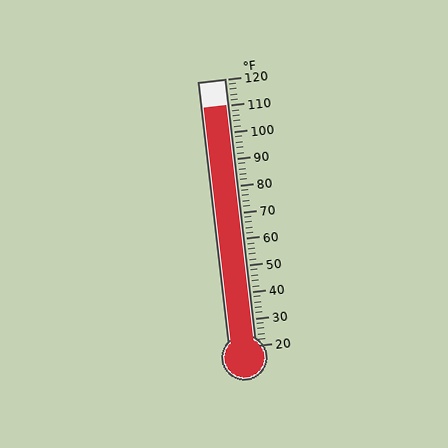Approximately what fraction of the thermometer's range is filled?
The thermometer is filled to approximately 90% of its range.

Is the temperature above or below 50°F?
The temperature is above 50°F.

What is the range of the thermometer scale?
The thermometer scale ranges from 20°F to 120°F.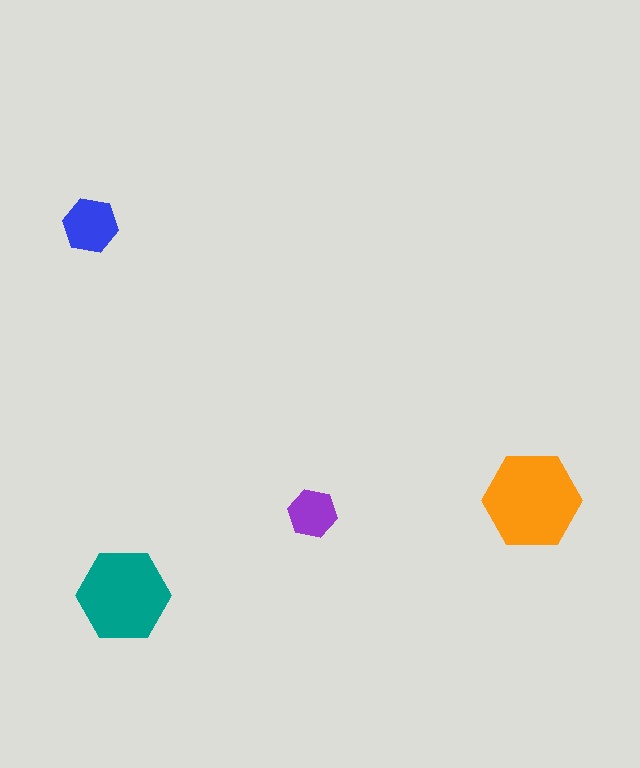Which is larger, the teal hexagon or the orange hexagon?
The orange one.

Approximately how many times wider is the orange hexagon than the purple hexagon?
About 2 times wider.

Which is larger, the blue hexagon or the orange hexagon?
The orange one.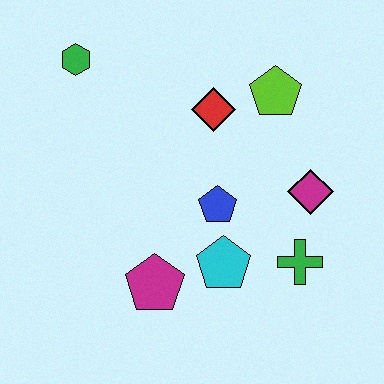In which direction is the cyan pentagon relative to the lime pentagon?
The cyan pentagon is below the lime pentagon.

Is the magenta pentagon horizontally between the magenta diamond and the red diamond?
No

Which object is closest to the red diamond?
The lime pentagon is closest to the red diamond.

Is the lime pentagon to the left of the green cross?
Yes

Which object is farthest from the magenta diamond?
The green hexagon is farthest from the magenta diamond.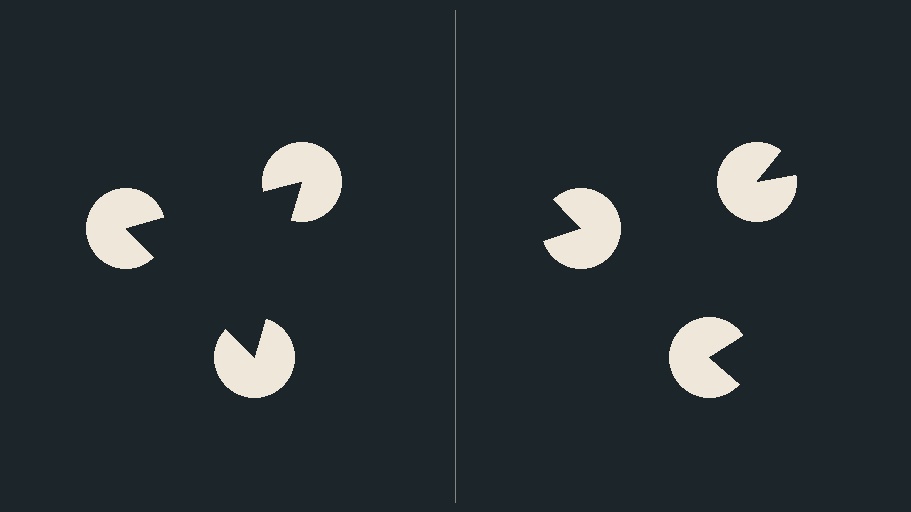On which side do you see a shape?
An illusory triangle appears on the left side. On the right side the wedge cuts are rotated, so no coherent shape forms.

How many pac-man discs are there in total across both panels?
6 — 3 on each side.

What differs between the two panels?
The pac-man discs are positioned identically on both sides; only the wedge orientations differ. On the left they align to a triangle; on the right they are misaligned.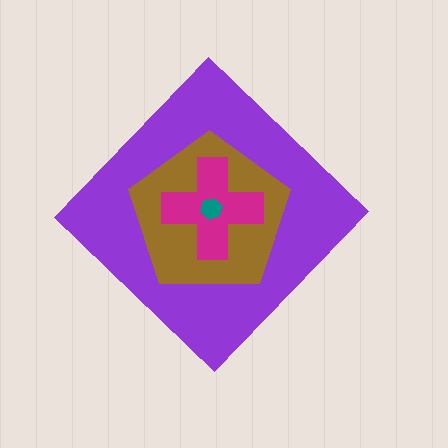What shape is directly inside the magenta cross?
The teal hexagon.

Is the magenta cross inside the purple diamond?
Yes.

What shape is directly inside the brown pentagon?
The magenta cross.